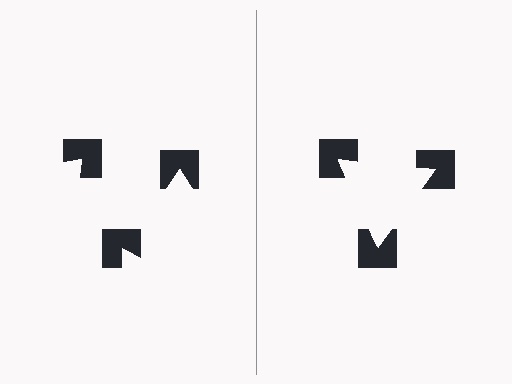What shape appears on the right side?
An illusory triangle.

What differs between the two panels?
The notched squares are positioned identically on both sides; only the wedge orientations differ. On the right they align to a triangle; on the left they are misaligned.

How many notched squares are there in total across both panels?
6 — 3 on each side.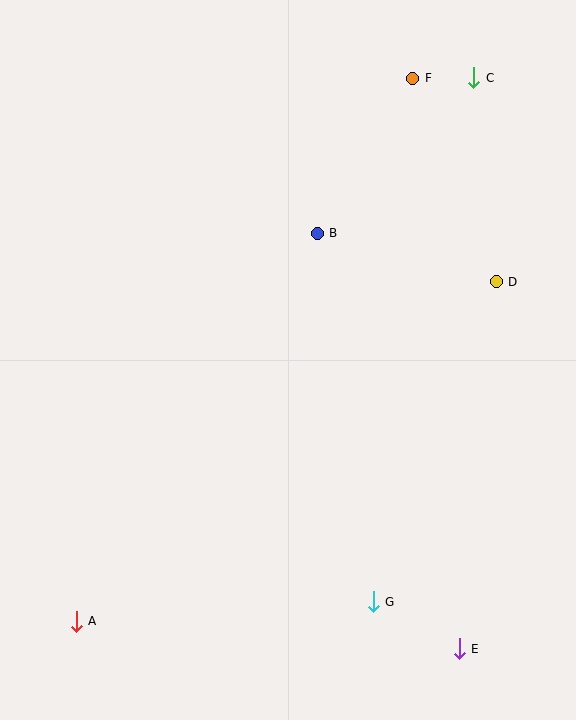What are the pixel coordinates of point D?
Point D is at (496, 282).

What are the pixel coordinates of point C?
Point C is at (474, 78).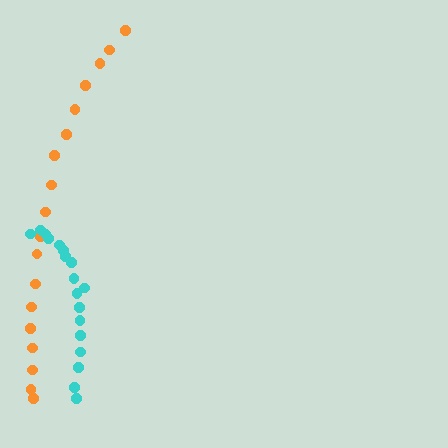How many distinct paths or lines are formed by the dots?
There are 2 distinct paths.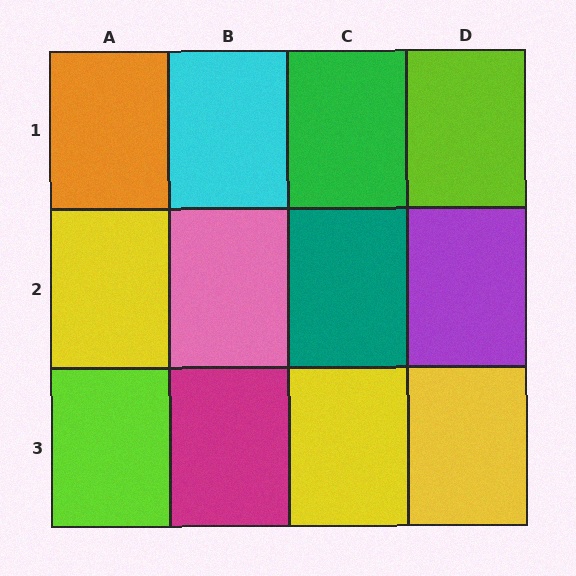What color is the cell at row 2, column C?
Teal.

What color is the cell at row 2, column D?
Purple.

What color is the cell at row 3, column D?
Yellow.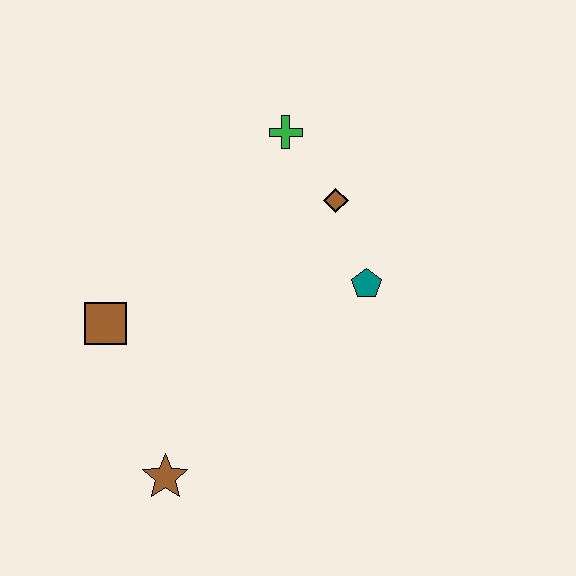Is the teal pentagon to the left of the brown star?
No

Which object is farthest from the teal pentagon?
The brown star is farthest from the teal pentagon.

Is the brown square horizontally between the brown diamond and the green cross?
No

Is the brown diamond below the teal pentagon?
No